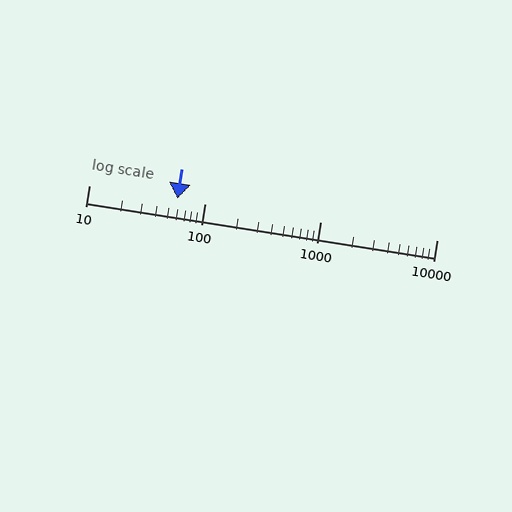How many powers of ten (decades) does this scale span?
The scale spans 3 decades, from 10 to 10000.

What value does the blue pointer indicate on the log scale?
The pointer indicates approximately 58.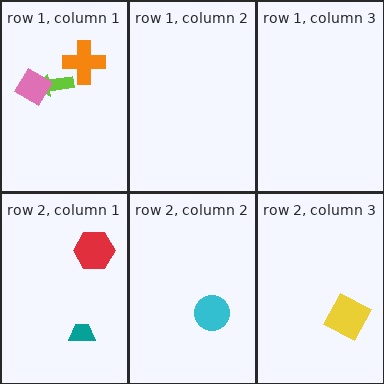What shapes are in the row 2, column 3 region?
The yellow square.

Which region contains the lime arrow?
The row 1, column 1 region.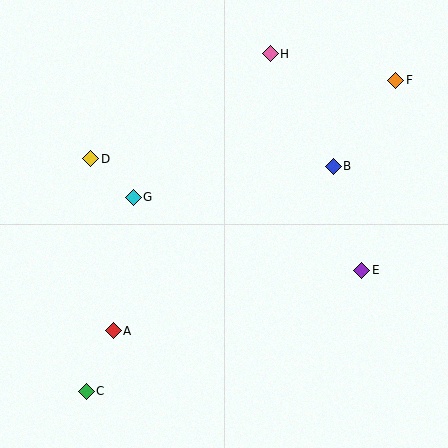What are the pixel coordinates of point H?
Point H is at (270, 54).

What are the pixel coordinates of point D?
Point D is at (91, 159).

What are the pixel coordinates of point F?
Point F is at (396, 80).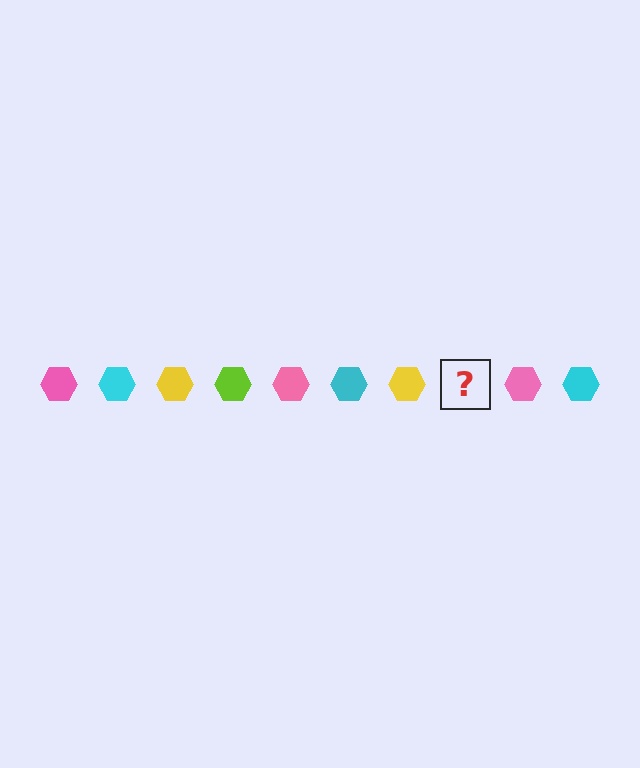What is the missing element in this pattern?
The missing element is a lime hexagon.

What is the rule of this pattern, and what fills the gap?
The rule is that the pattern cycles through pink, cyan, yellow, lime hexagons. The gap should be filled with a lime hexagon.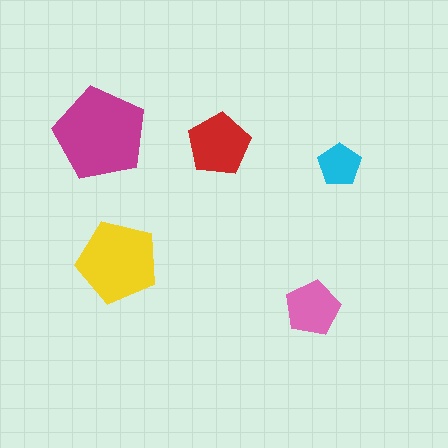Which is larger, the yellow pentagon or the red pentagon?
The yellow one.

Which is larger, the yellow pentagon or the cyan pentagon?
The yellow one.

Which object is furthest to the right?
The cyan pentagon is rightmost.